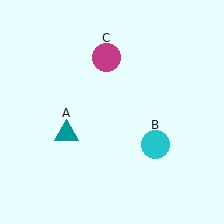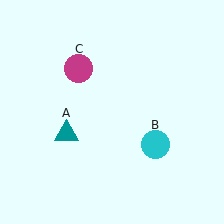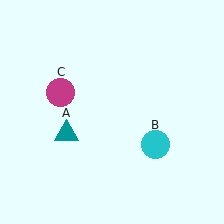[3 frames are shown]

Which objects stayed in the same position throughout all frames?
Teal triangle (object A) and cyan circle (object B) remained stationary.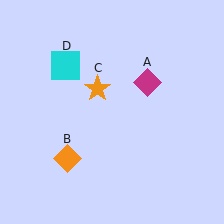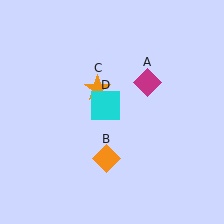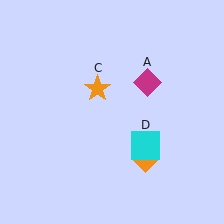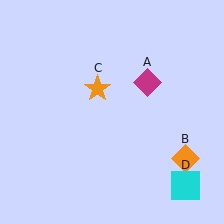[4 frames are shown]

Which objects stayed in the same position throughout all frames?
Magenta diamond (object A) and orange star (object C) remained stationary.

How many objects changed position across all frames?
2 objects changed position: orange diamond (object B), cyan square (object D).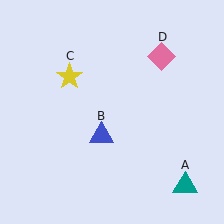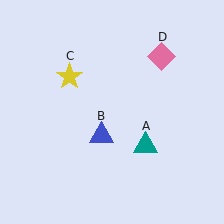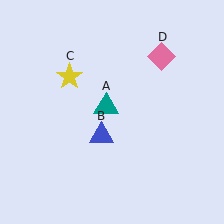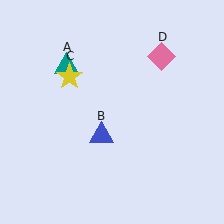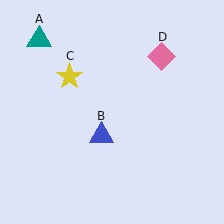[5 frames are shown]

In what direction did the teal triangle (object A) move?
The teal triangle (object A) moved up and to the left.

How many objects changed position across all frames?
1 object changed position: teal triangle (object A).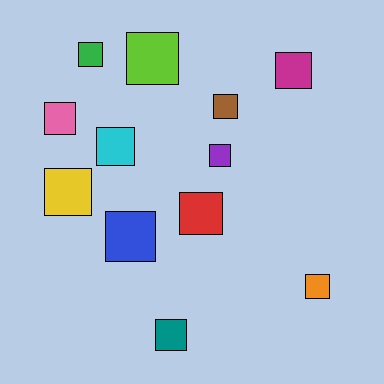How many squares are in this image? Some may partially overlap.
There are 12 squares.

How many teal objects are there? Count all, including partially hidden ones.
There is 1 teal object.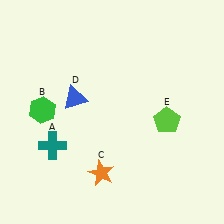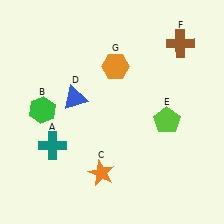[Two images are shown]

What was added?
A brown cross (F), an orange hexagon (G) were added in Image 2.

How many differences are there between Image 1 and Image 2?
There are 2 differences between the two images.